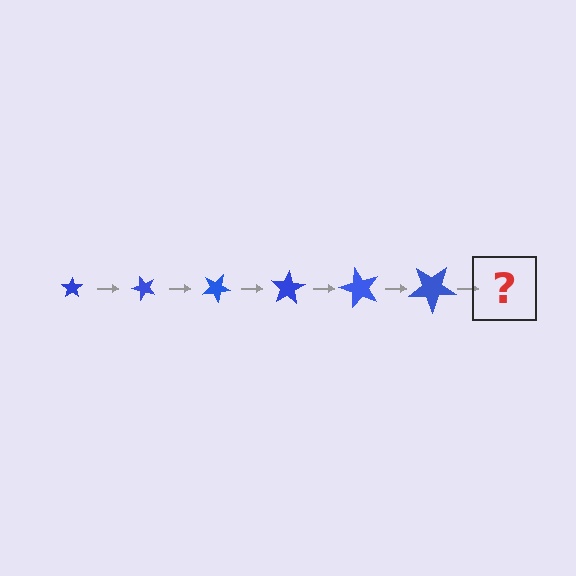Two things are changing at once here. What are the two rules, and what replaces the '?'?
The two rules are that the star grows larger each step and it rotates 50 degrees each step. The '?' should be a star, larger than the previous one and rotated 300 degrees from the start.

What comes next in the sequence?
The next element should be a star, larger than the previous one and rotated 300 degrees from the start.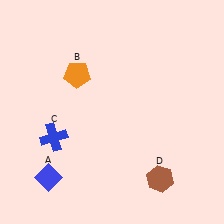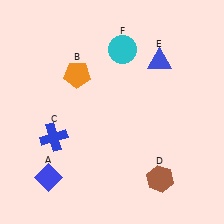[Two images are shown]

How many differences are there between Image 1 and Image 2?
There are 2 differences between the two images.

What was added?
A blue triangle (E), a cyan circle (F) were added in Image 2.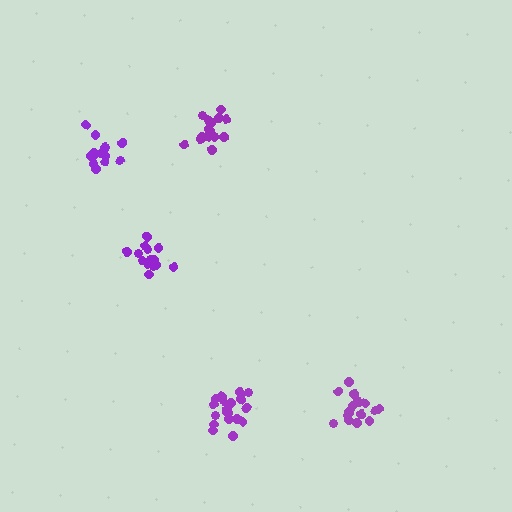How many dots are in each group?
Group 1: 17 dots, Group 2: 17 dots, Group 3: 20 dots, Group 4: 17 dots, Group 5: 14 dots (85 total).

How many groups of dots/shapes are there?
There are 5 groups.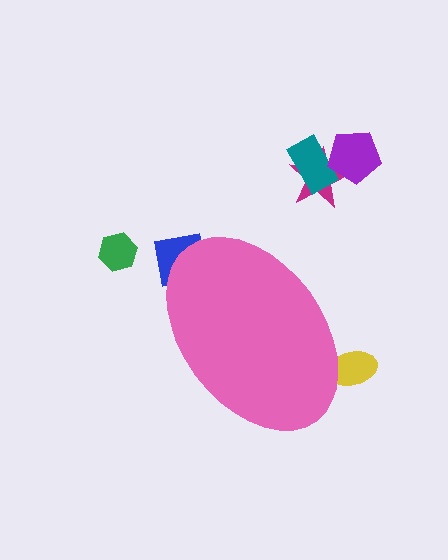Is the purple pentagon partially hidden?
No, the purple pentagon is fully visible.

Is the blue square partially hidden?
Yes, the blue square is partially hidden behind the pink ellipse.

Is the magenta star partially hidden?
No, the magenta star is fully visible.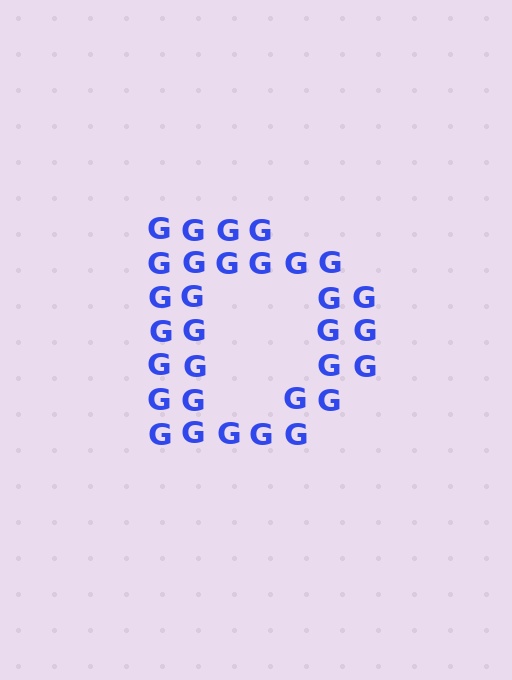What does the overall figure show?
The overall figure shows the letter D.